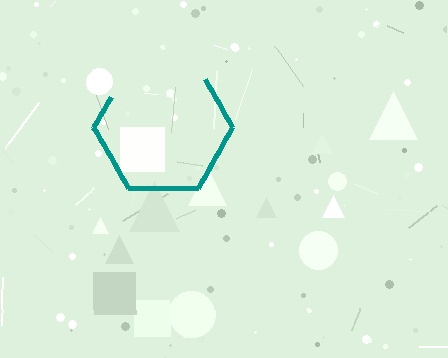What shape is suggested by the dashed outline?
The dashed outline suggests a hexagon.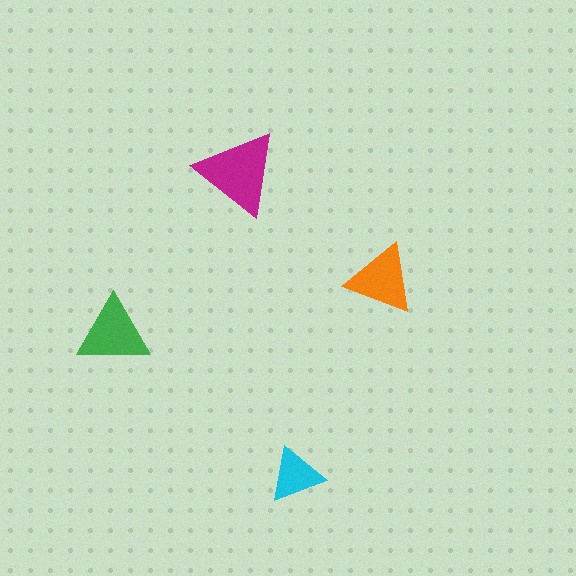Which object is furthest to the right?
The orange triangle is rightmost.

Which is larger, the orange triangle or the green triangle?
The green one.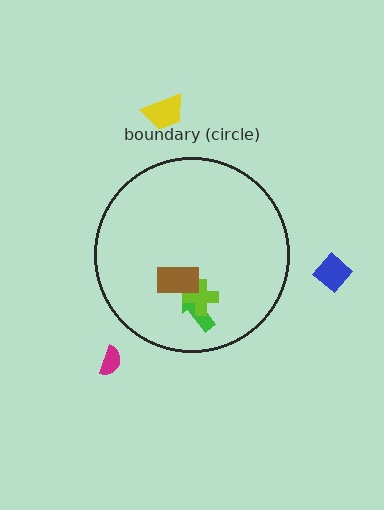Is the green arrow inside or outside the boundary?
Inside.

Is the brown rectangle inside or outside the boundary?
Inside.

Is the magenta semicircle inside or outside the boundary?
Outside.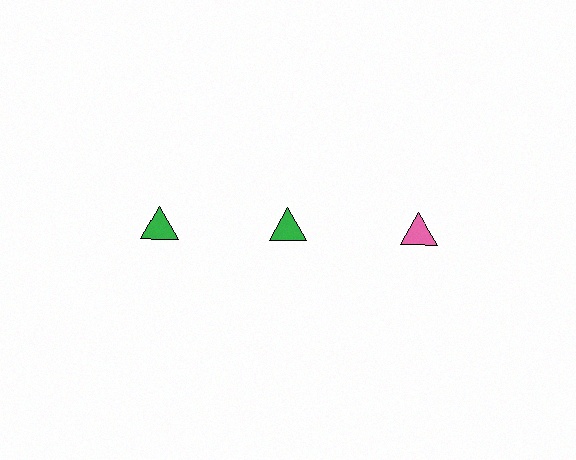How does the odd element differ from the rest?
It has a different color: pink instead of green.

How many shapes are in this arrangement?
There are 3 shapes arranged in a grid pattern.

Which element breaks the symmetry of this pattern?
The pink triangle in the top row, center column breaks the symmetry. All other shapes are green triangles.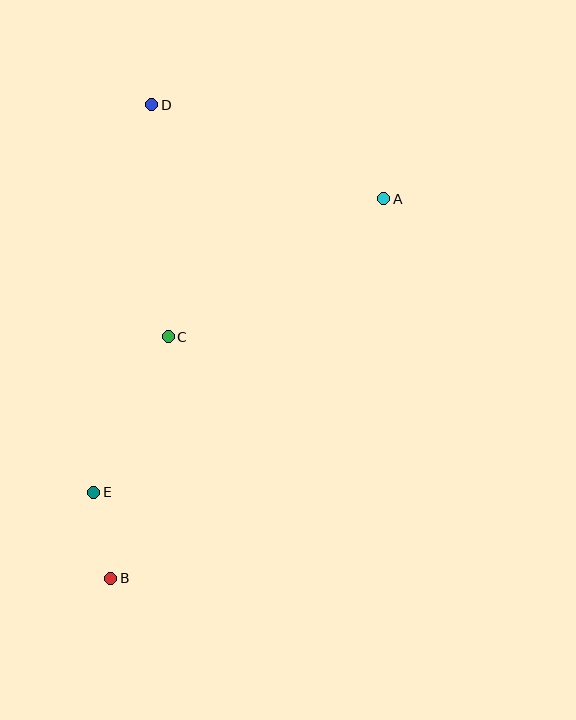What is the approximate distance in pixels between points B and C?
The distance between B and C is approximately 248 pixels.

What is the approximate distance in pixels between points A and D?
The distance between A and D is approximately 250 pixels.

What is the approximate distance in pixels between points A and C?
The distance between A and C is approximately 256 pixels.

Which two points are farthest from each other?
Points B and D are farthest from each other.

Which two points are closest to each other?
Points B and E are closest to each other.